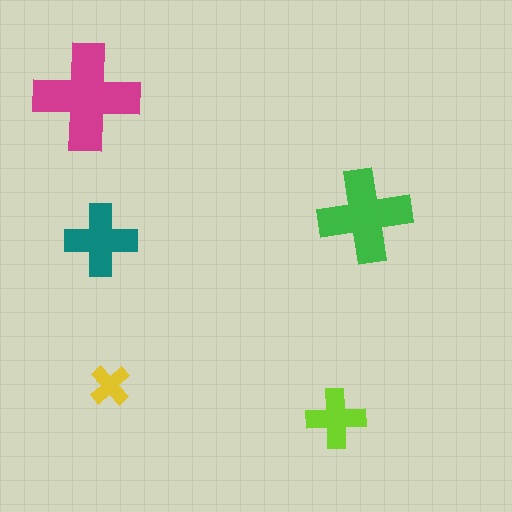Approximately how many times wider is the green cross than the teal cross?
About 1.5 times wider.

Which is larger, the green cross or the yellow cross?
The green one.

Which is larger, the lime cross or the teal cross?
The teal one.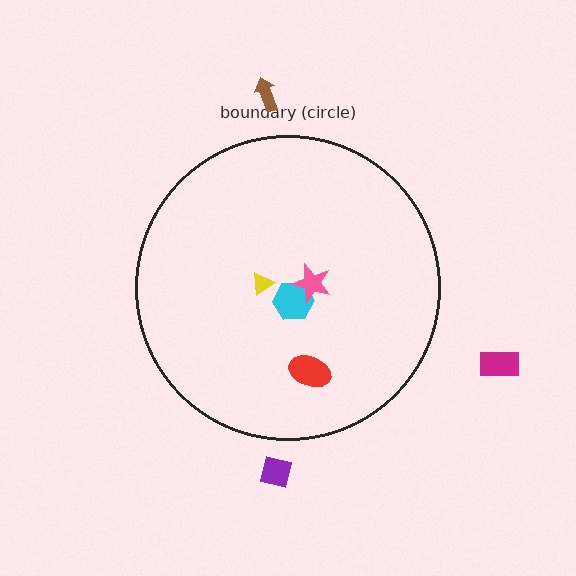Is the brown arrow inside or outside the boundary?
Outside.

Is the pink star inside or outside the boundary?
Inside.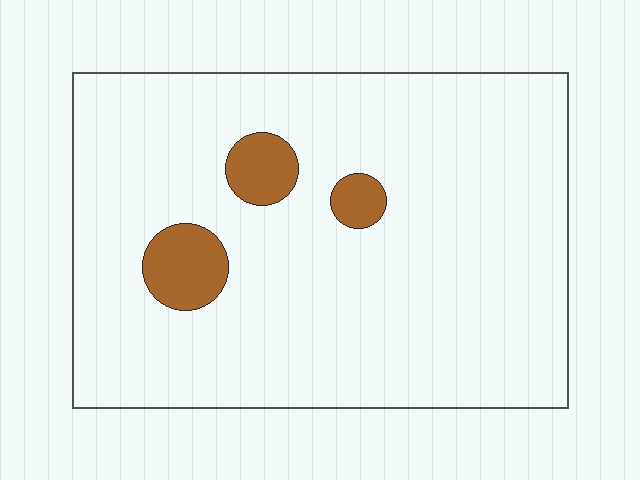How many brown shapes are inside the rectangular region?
3.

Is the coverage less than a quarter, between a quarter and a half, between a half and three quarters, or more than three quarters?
Less than a quarter.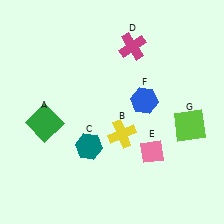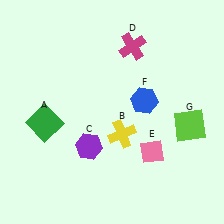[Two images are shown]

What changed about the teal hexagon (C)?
In Image 1, C is teal. In Image 2, it changed to purple.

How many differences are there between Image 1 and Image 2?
There is 1 difference between the two images.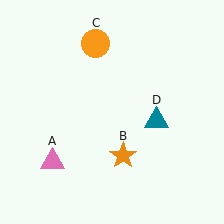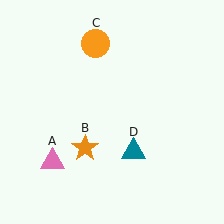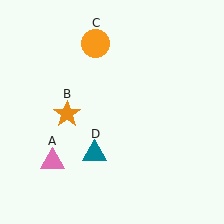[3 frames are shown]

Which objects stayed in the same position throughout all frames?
Pink triangle (object A) and orange circle (object C) remained stationary.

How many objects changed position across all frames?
2 objects changed position: orange star (object B), teal triangle (object D).